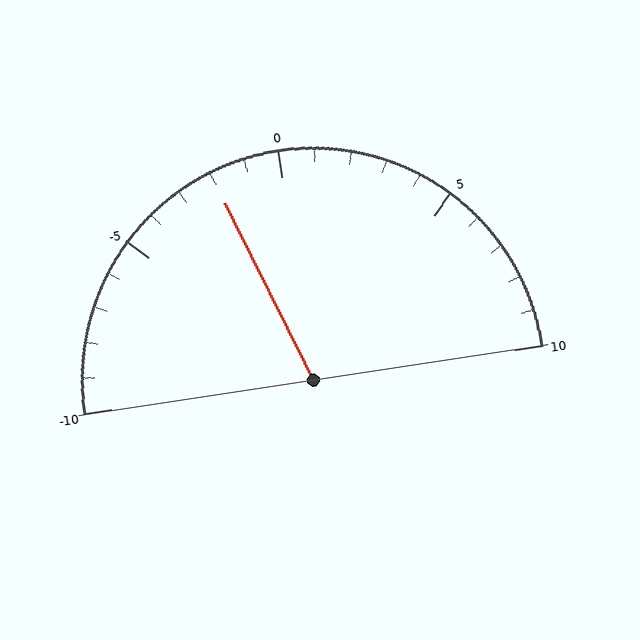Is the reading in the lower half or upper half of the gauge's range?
The reading is in the lower half of the range (-10 to 10).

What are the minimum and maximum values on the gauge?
The gauge ranges from -10 to 10.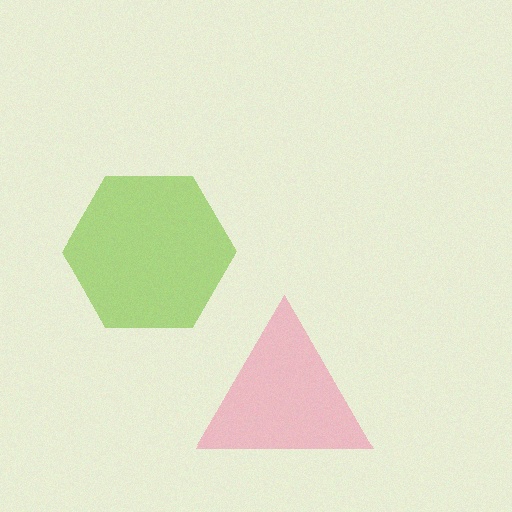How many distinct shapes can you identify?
There are 2 distinct shapes: a lime hexagon, a pink triangle.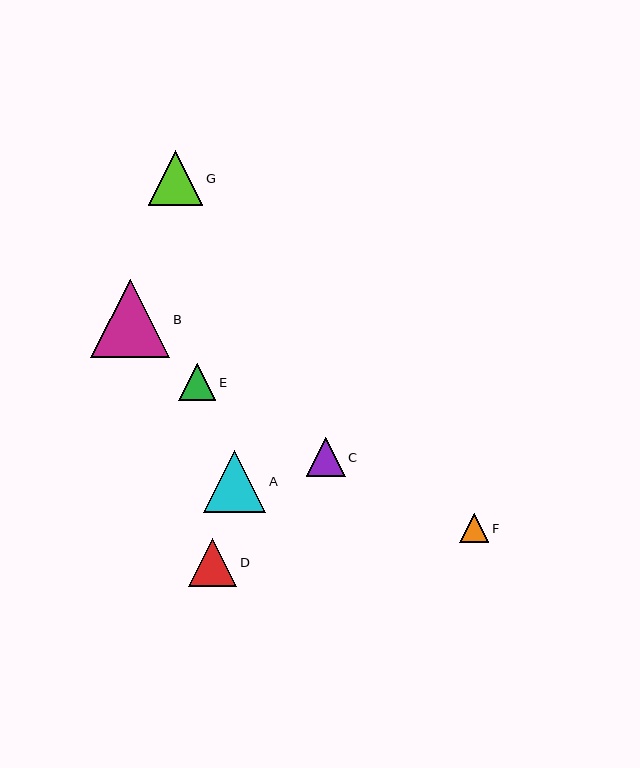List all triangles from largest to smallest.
From largest to smallest: B, A, G, D, C, E, F.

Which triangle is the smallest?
Triangle F is the smallest with a size of approximately 29 pixels.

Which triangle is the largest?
Triangle B is the largest with a size of approximately 79 pixels.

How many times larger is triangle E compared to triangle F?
Triangle E is approximately 1.3 times the size of triangle F.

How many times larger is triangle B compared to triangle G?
Triangle B is approximately 1.4 times the size of triangle G.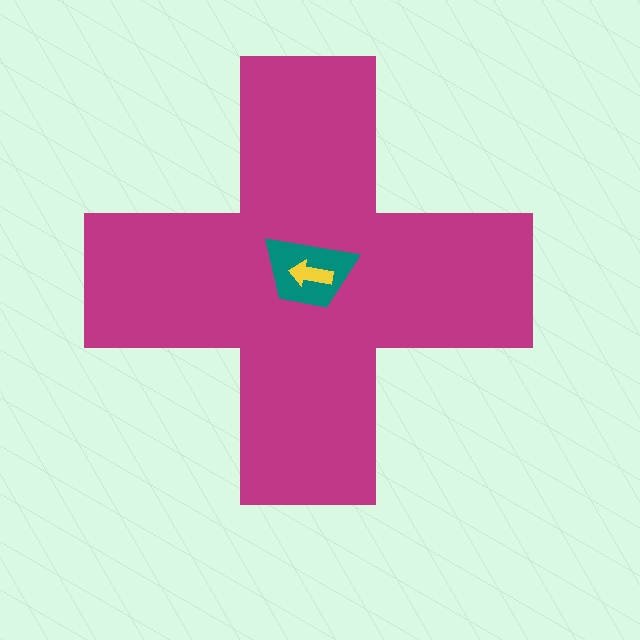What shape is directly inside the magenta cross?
The teal trapezoid.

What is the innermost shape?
The yellow arrow.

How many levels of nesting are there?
3.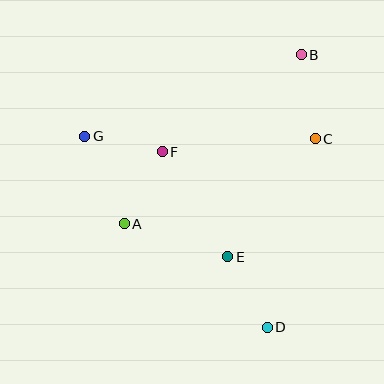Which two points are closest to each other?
Points F and G are closest to each other.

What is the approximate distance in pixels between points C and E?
The distance between C and E is approximately 147 pixels.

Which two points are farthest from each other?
Points B and D are farthest from each other.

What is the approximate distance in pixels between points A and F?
The distance between A and F is approximately 81 pixels.